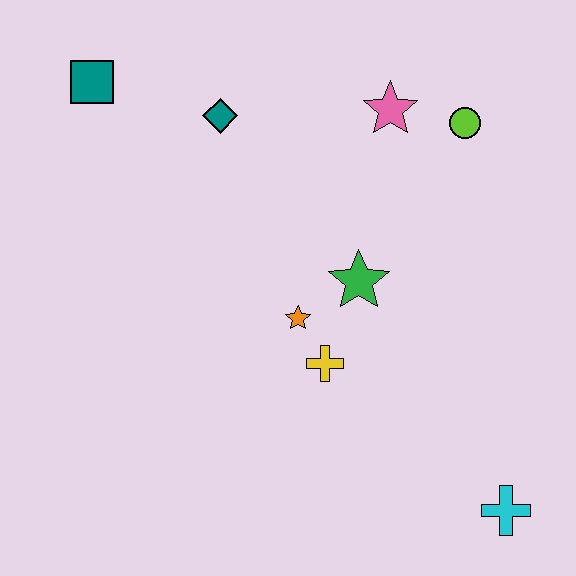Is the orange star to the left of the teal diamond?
No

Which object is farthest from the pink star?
The cyan cross is farthest from the pink star.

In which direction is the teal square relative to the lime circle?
The teal square is to the left of the lime circle.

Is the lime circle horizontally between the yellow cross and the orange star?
No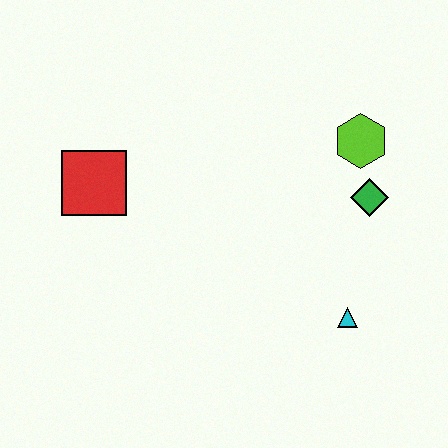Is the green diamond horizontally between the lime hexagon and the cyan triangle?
No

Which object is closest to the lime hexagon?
The green diamond is closest to the lime hexagon.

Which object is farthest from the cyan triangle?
The red square is farthest from the cyan triangle.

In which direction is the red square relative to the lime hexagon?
The red square is to the left of the lime hexagon.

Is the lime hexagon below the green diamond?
No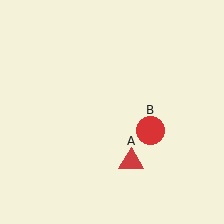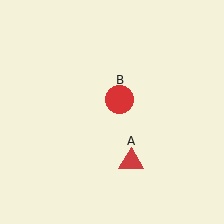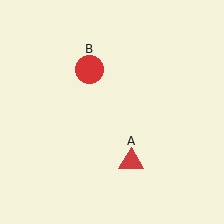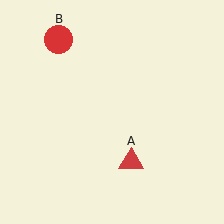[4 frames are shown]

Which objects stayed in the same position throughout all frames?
Red triangle (object A) remained stationary.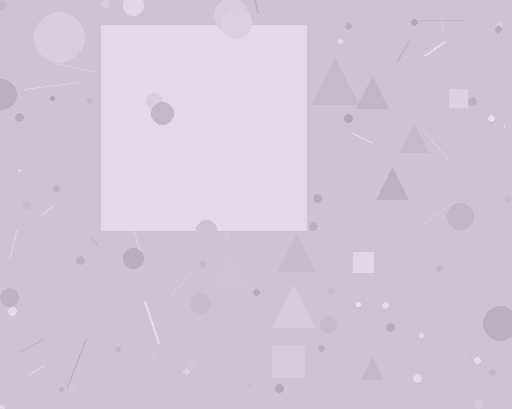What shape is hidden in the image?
A square is hidden in the image.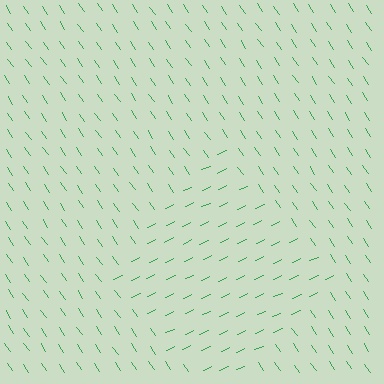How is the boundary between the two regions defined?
The boundary is defined purely by a change in line orientation (approximately 81 degrees difference). All lines are the same color and thickness.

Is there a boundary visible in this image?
Yes, there is a texture boundary formed by a change in line orientation.